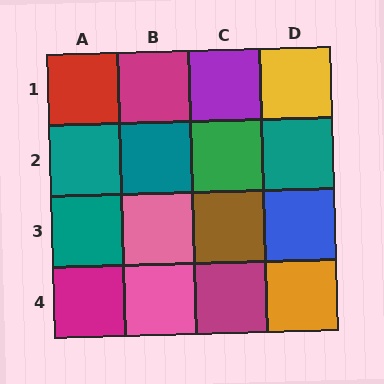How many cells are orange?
1 cell is orange.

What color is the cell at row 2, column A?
Teal.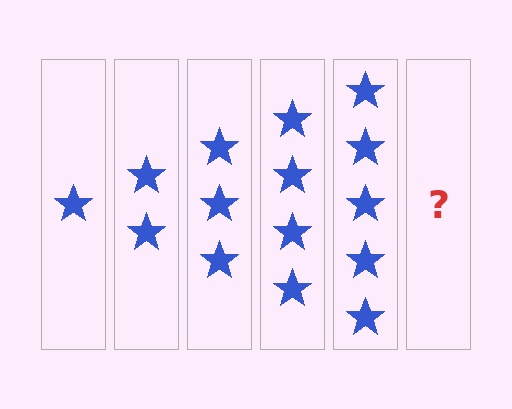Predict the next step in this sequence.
The next step is 6 stars.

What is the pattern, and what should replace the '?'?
The pattern is that each step adds one more star. The '?' should be 6 stars.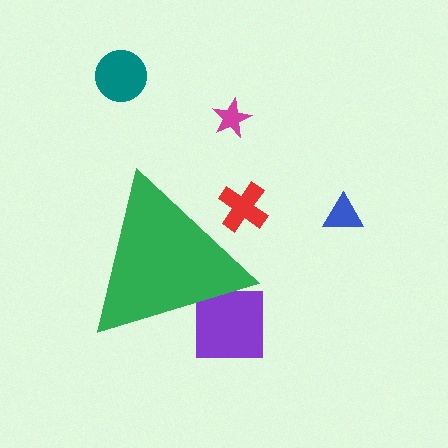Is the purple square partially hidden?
Yes, the purple square is partially hidden behind the green triangle.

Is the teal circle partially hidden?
No, the teal circle is fully visible.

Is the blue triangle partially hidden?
No, the blue triangle is fully visible.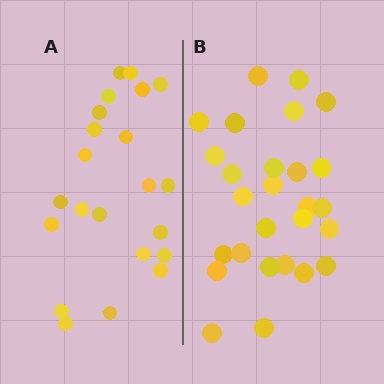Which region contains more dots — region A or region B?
Region B (the right region) has more dots.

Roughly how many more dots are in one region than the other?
Region B has about 5 more dots than region A.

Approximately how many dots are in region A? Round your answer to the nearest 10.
About 20 dots. (The exact count is 22, which rounds to 20.)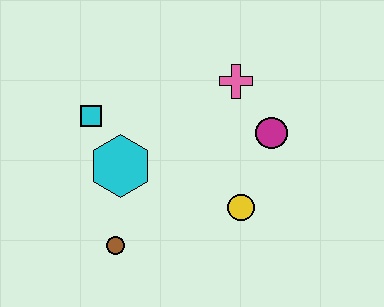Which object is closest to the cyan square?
The cyan hexagon is closest to the cyan square.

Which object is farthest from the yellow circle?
The cyan square is farthest from the yellow circle.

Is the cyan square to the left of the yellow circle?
Yes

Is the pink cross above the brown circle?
Yes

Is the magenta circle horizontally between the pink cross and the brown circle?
No